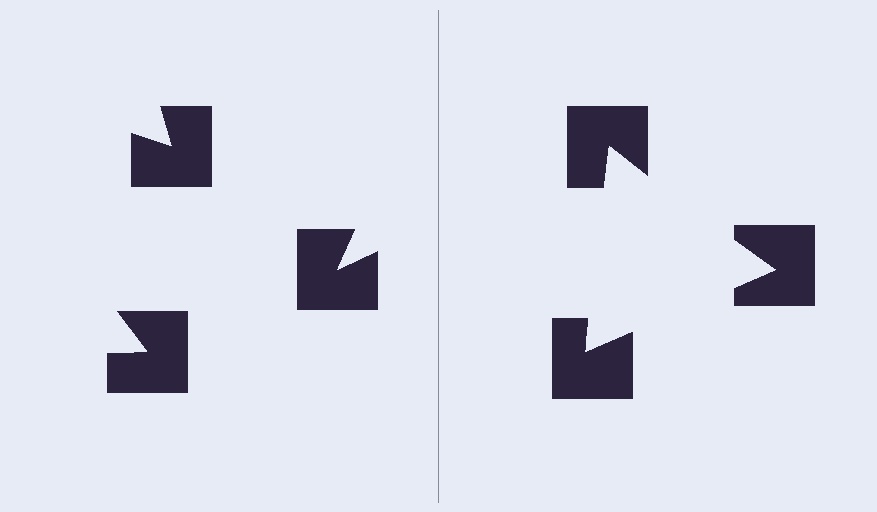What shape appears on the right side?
An illusory triangle.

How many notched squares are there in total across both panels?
6 — 3 on each side.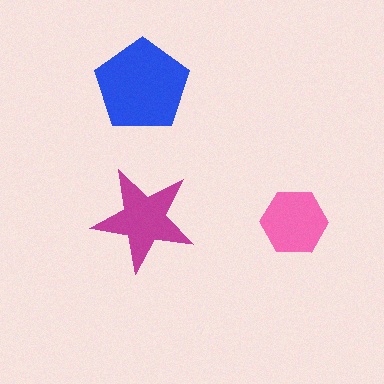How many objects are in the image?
There are 3 objects in the image.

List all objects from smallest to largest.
The pink hexagon, the magenta star, the blue pentagon.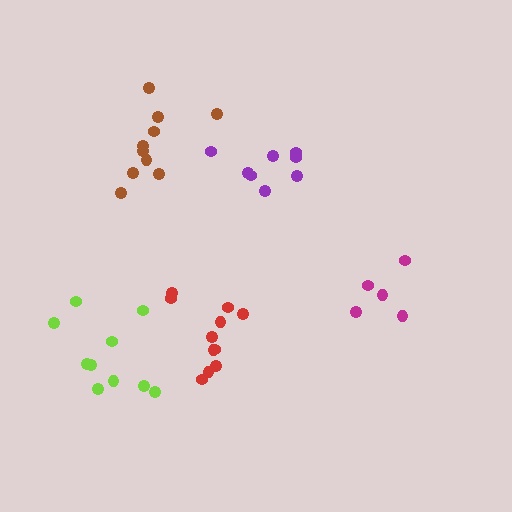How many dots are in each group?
Group 1: 10 dots, Group 2: 11 dots, Group 3: 10 dots, Group 4: 5 dots, Group 5: 8 dots (44 total).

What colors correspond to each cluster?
The clusters are colored: lime, red, brown, magenta, purple.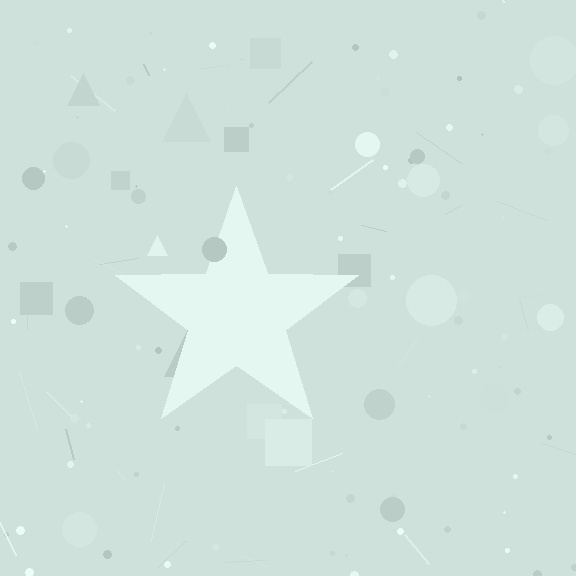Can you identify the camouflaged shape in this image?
The camouflaged shape is a star.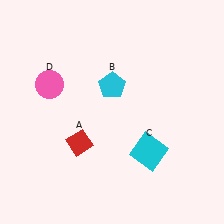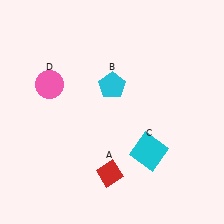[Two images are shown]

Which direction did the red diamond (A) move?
The red diamond (A) moved down.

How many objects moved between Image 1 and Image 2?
1 object moved between the two images.